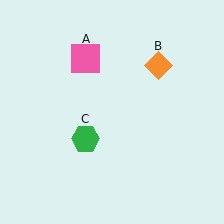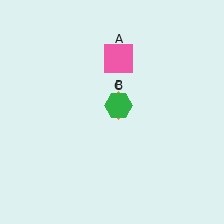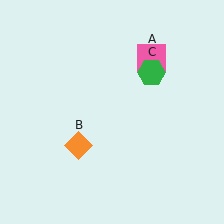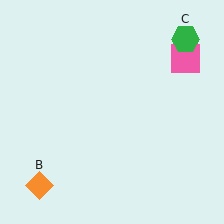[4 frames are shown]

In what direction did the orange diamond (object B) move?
The orange diamond (object B) moved down and to the left.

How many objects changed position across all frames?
3 objects changed position: pink square (object A), orange diamond (object B), green hexagon (object C).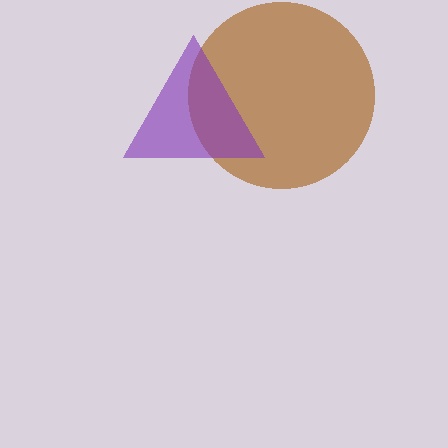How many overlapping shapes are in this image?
There are 2 overlapping shapes in the image.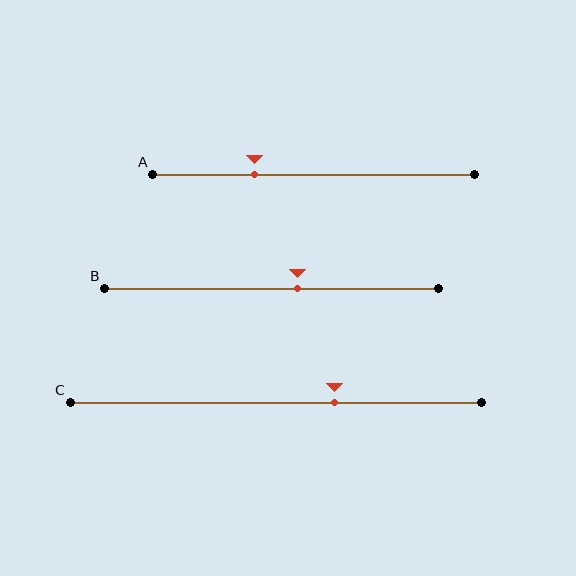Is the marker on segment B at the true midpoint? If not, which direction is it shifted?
No, the marker on segment B is shifted to the right by about 8% of the segment length.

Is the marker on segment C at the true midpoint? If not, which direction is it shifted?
No, the marker on segment C is shifted to the right by about 14% of the segment length.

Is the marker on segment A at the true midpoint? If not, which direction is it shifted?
No, the marker on segment A is shifted to the left by about 18% of the segment length.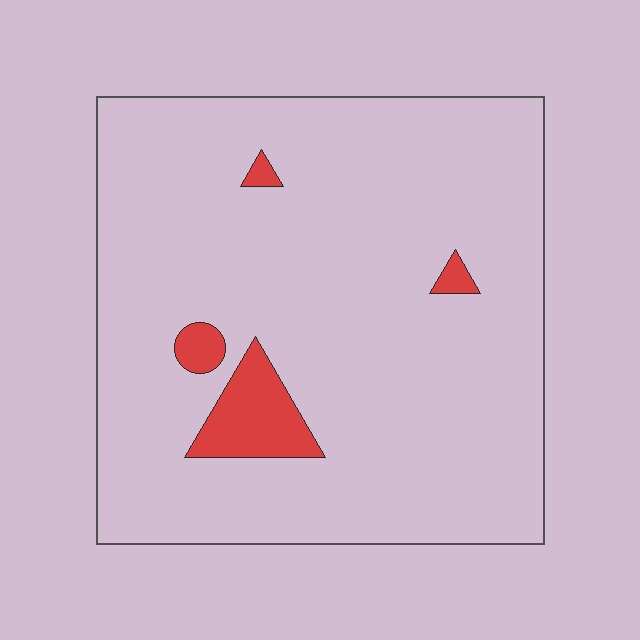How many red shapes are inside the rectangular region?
4.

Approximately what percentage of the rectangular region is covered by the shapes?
Approximately 5%.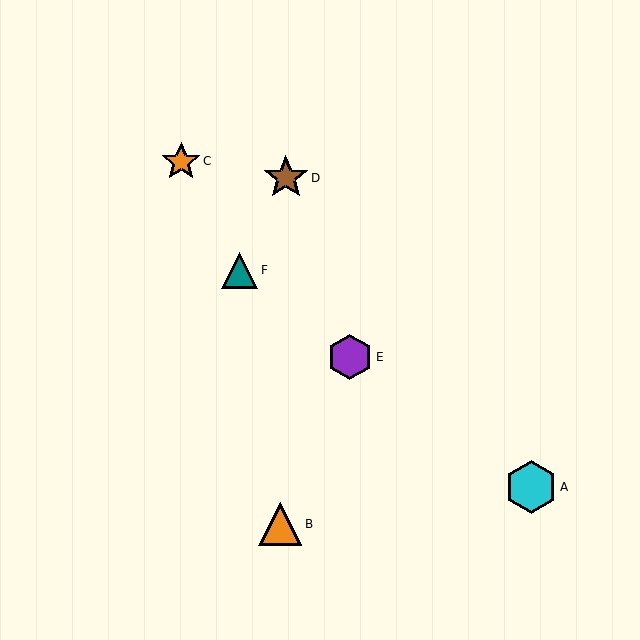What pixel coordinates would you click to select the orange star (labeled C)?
Click at (181, 161) to select the orange star C.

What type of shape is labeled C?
Shape C is an orange star.